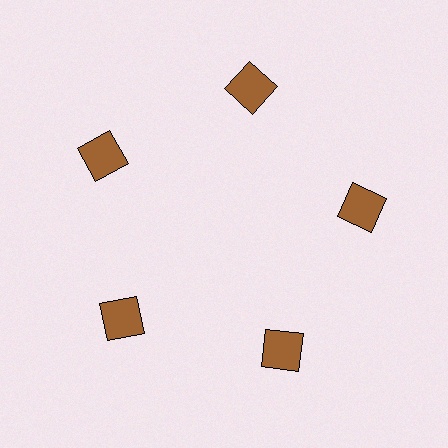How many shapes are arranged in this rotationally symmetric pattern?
There are 5 shapes, arranged in 5 groups of 1.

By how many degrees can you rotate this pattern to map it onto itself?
The pattern maps onto itself every 72 degrees of rotation.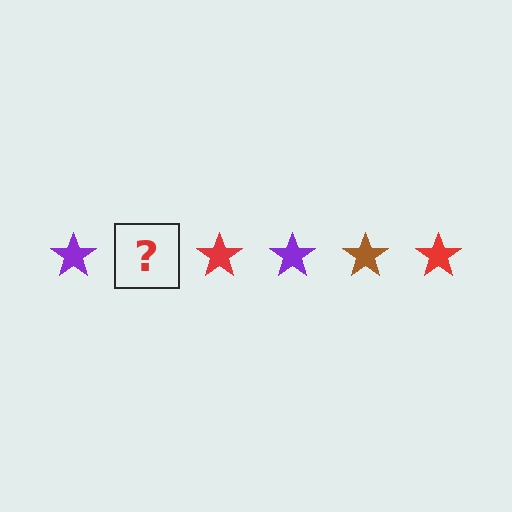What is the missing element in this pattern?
The missing element is a brown star.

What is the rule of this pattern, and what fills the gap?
The rule is that the pattern cycles through purple, brown, red stars. The gap should be filled with a brown star.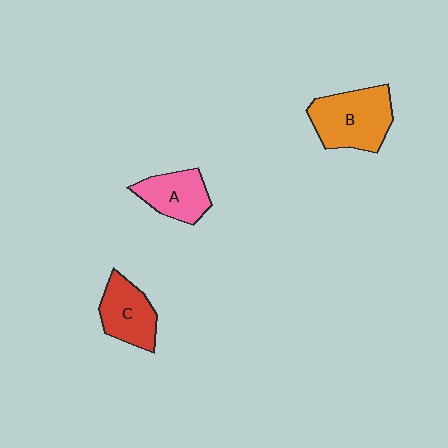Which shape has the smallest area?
Shape A (pink).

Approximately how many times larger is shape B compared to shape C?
Approximately 1.4 times.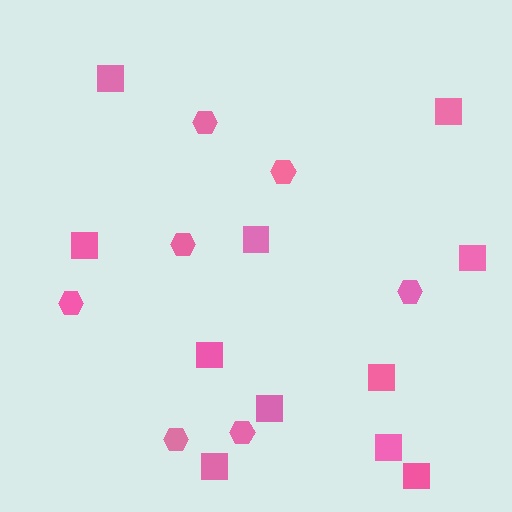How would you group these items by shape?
There are 2 groups: one group of squares (11) and one group of hexagons (7).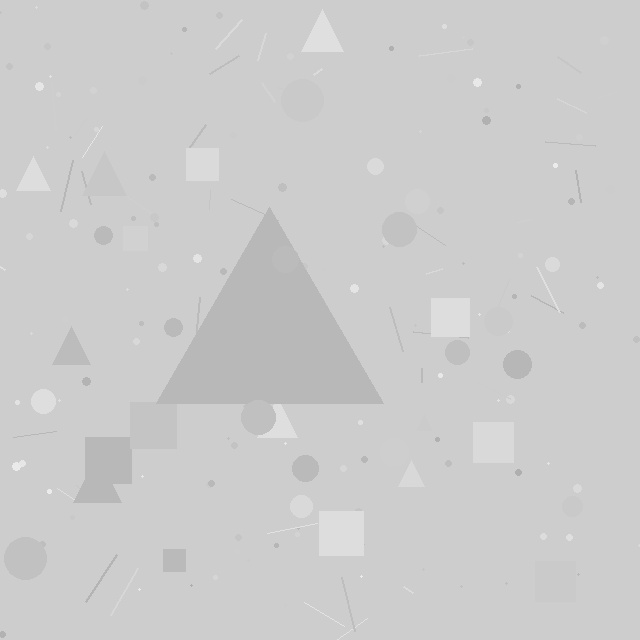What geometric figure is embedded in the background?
A triangle is embedded in the background.